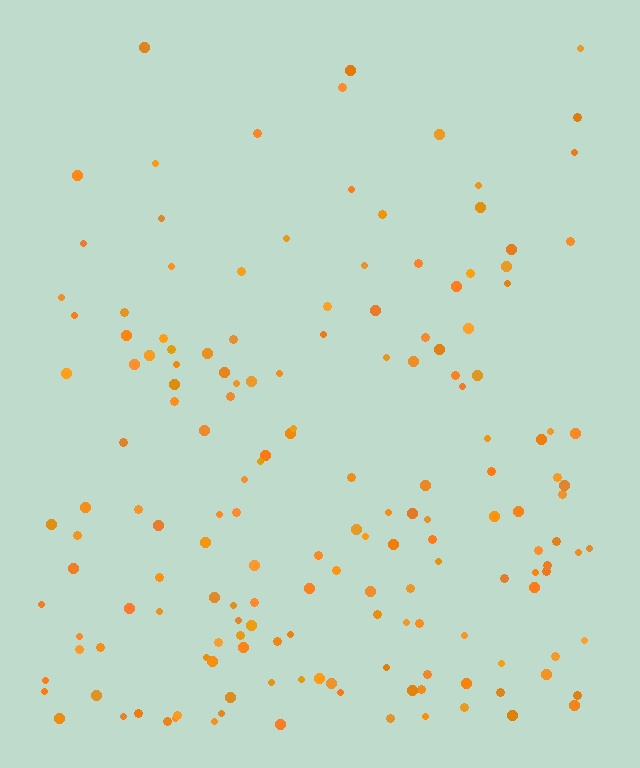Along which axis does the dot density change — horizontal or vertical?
Vertical.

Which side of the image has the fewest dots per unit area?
The top.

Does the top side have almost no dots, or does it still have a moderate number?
Still a moderate number, just noticeably fewer than the bottom.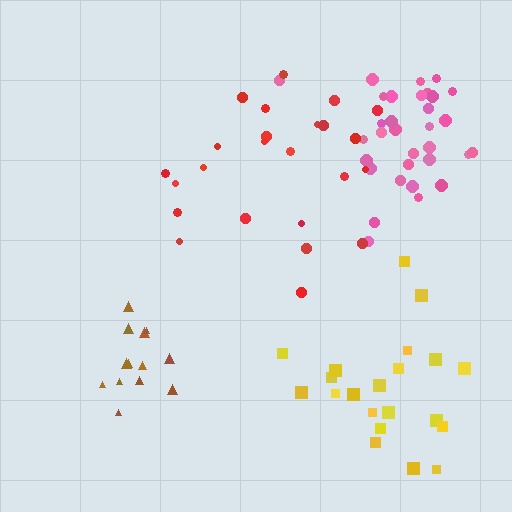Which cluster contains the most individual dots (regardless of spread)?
Pink (32).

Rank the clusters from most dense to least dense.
brown, pink, yellow, red.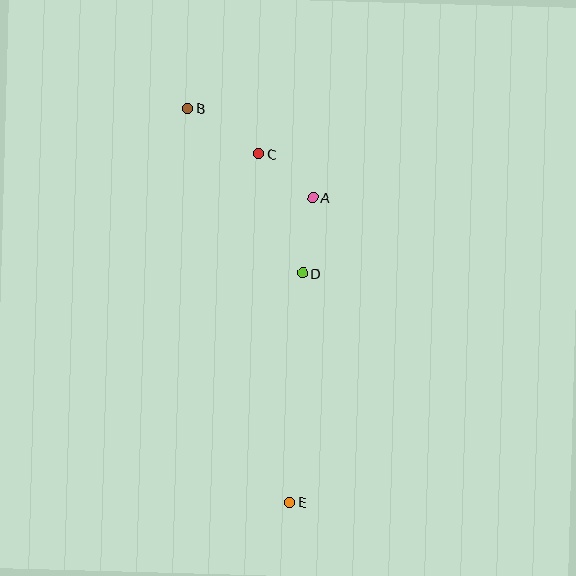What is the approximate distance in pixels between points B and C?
The distance between B and C is approximately 84 pixels.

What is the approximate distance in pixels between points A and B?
The distance between A and B is approximately 154 pixels.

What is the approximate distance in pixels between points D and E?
The distance between D and E is approximately 230 pixels.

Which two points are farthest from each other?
Points B and E are farthest from each other.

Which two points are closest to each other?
Points A and C are closest to each other.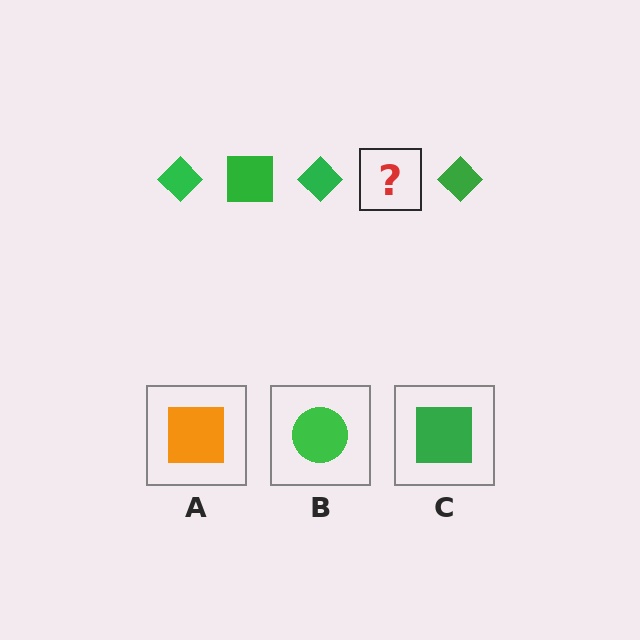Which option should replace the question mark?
Option C.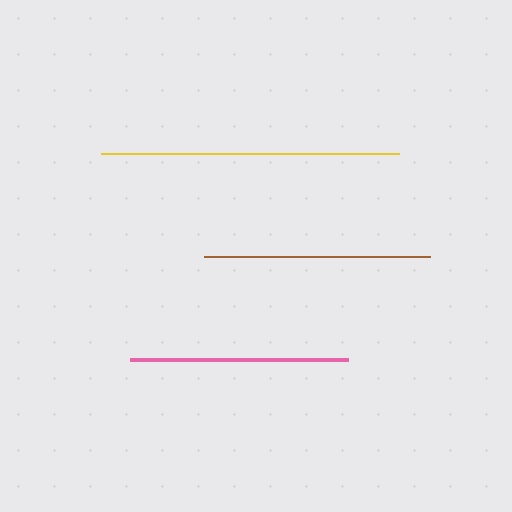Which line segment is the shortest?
The pink line is the shortest at approximately 218 pixels.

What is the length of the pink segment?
The pink segment is approximately 218 pixels long.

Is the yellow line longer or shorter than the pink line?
The yellow line is longer than the pink line.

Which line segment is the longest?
The yellow line is the longest at approximately 298 pixels.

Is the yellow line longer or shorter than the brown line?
The yellow line is longer than the brown line.